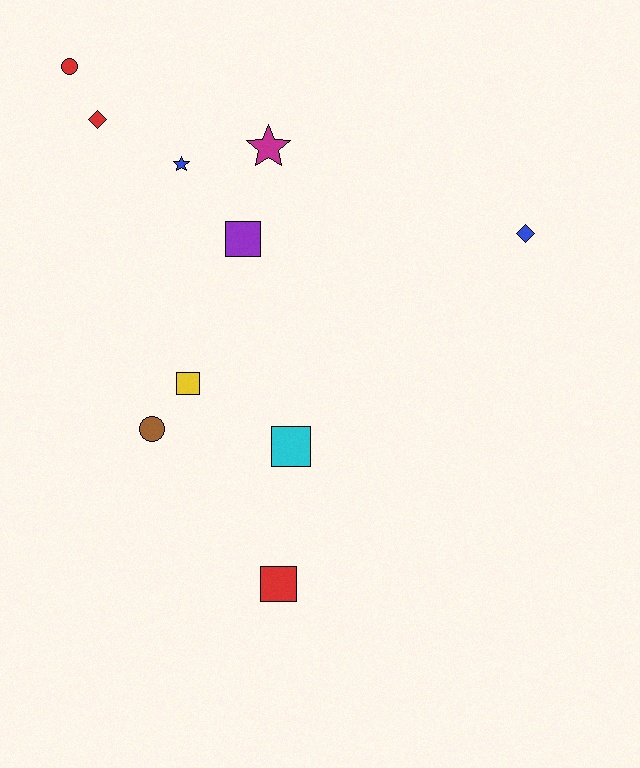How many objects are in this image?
There are 10 objects.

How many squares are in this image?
There are 4 squares.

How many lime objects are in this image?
There are no lime objects.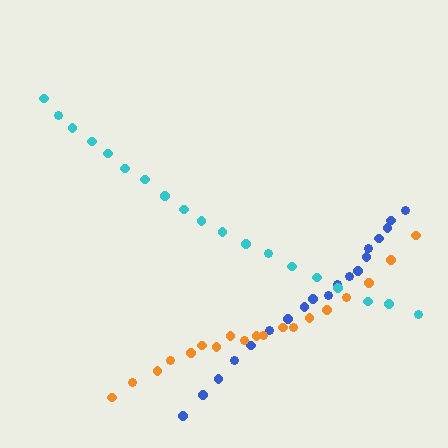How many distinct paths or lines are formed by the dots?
There are 3 distinct paths.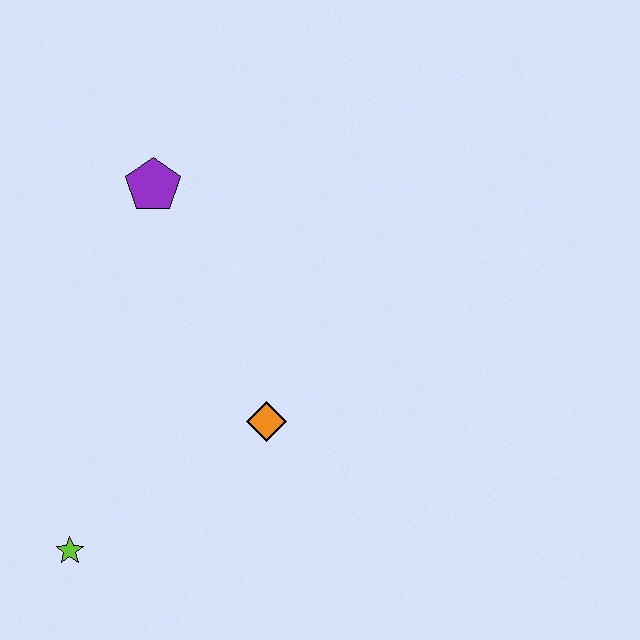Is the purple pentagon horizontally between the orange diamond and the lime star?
Yes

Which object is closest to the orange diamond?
The lime star is closest to the orange diamond.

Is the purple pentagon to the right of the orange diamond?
No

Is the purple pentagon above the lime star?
Yes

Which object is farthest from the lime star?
The purple pentagon is farthest from the lime star.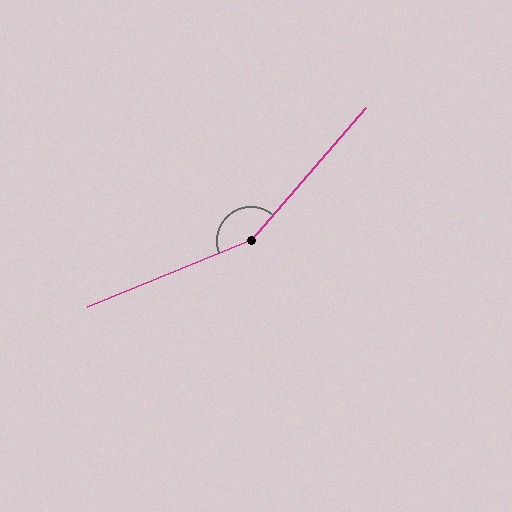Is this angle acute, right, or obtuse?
It is obtuse.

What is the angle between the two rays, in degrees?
Approximately 153 degrees.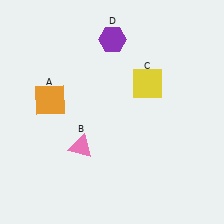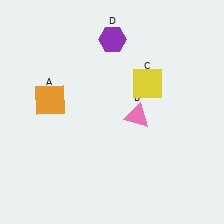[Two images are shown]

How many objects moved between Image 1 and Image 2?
1 object moved between the two images.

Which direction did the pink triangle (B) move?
The pink triangle (B) moved right.